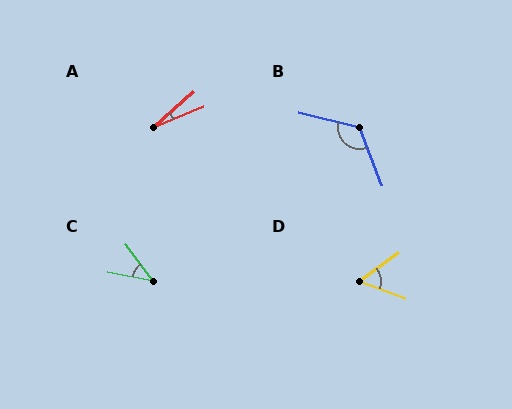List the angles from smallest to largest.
A (19°), C (42°), D (56°), B (125°).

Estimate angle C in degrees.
Approximately 42 degrees.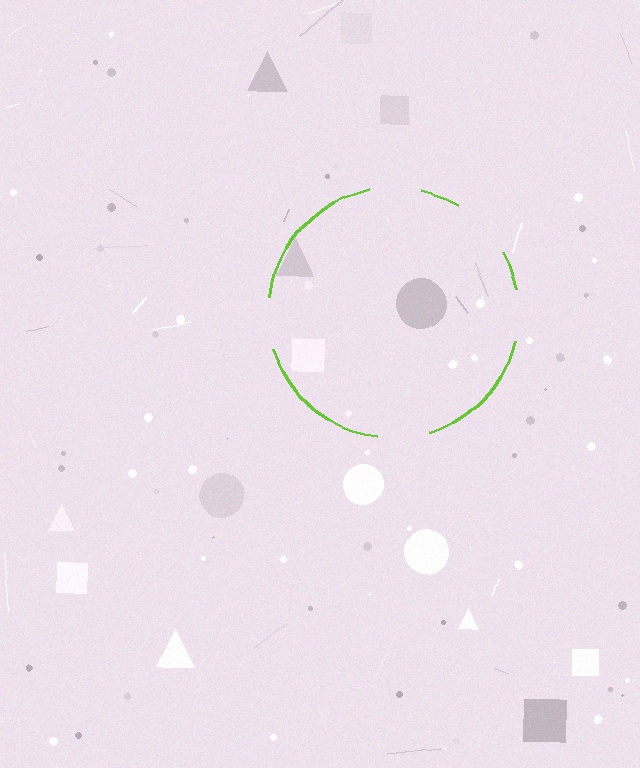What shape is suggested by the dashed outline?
The dashed outline suggests a circle.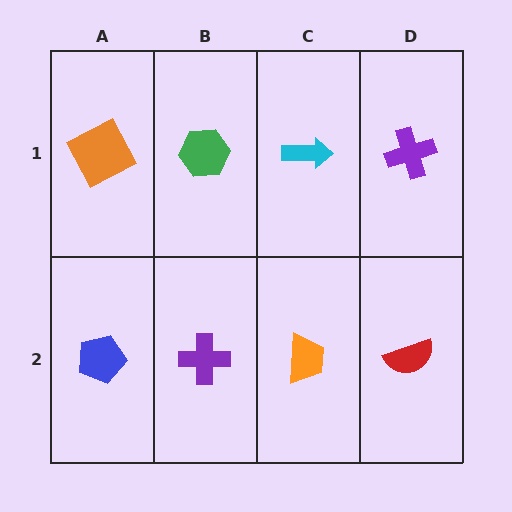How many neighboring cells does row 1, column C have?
3.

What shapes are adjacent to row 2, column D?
A purple cross (row 1, column D), an orange trapezoid (row 2, column C).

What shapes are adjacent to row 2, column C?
A cyan arrow (row 1, column C), a purple cross (row 2, column B), a red semicircle (row 2, column D).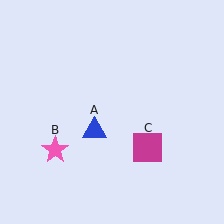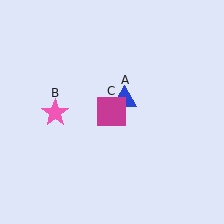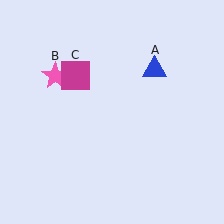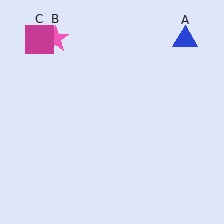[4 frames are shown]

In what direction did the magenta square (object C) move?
The magenta square (object C) moved up and to the left.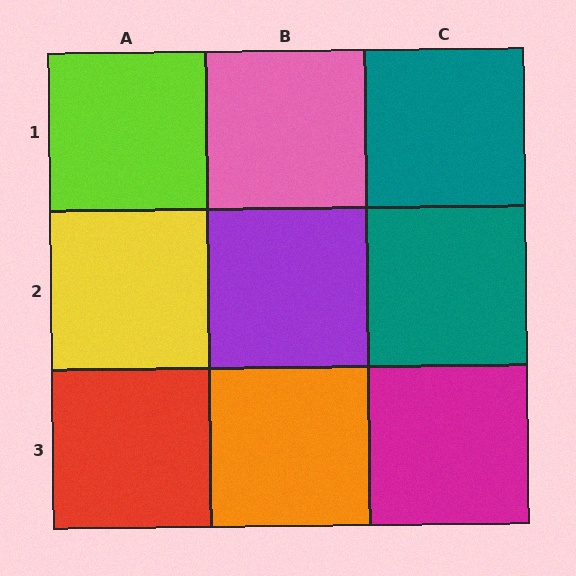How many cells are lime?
1 cell is lime.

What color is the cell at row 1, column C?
Teal.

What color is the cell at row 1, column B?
Pink.